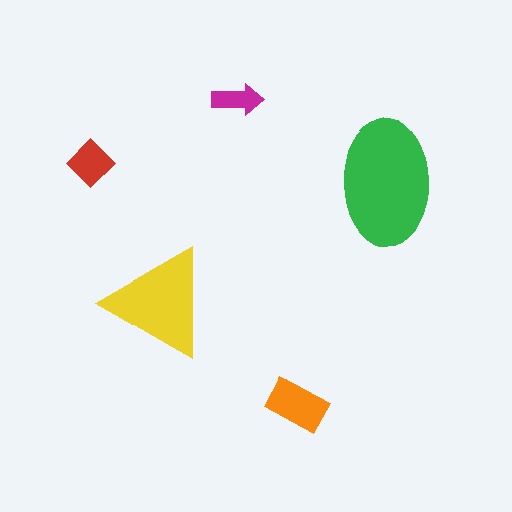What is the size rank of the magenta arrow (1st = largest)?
5th.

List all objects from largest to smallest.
The green ellipse, the yellow triangle, the orange rectangle, the red diamond, the magenta arrow.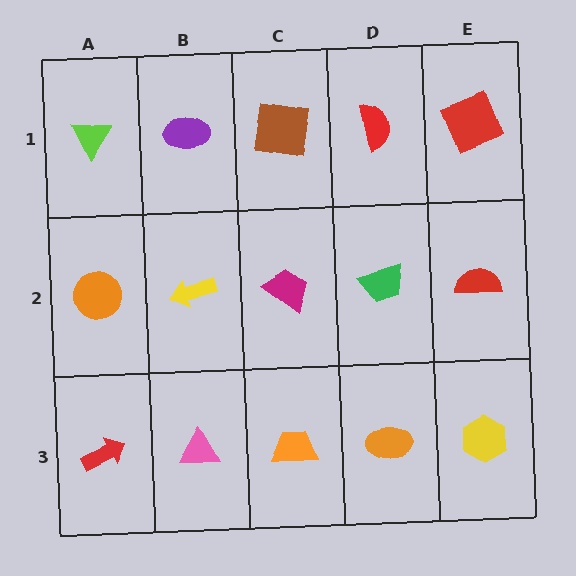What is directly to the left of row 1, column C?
A purple ellipse.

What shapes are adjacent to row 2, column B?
A purple ellipse (row 1, column B), a pink triangle (row 3, column B), an orange circle (row 2, column A), a magenta trapezoid (row 2, column C).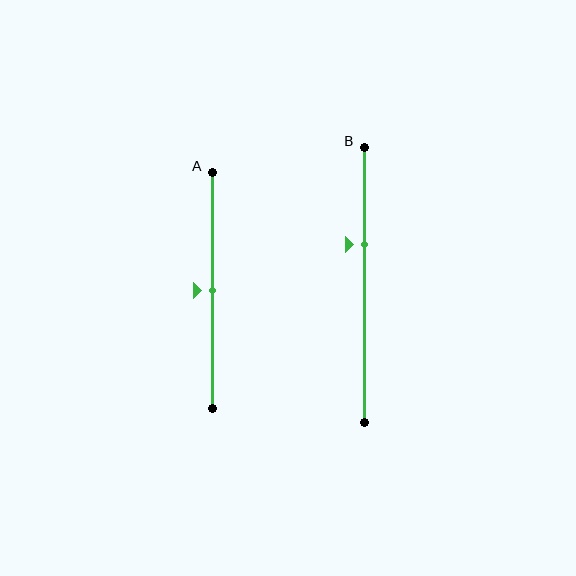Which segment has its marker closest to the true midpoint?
Segment A has its marker closest to the true midpoint.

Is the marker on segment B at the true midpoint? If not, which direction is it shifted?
No, the marker on segment B is shifted upward by about 15% of the segment length.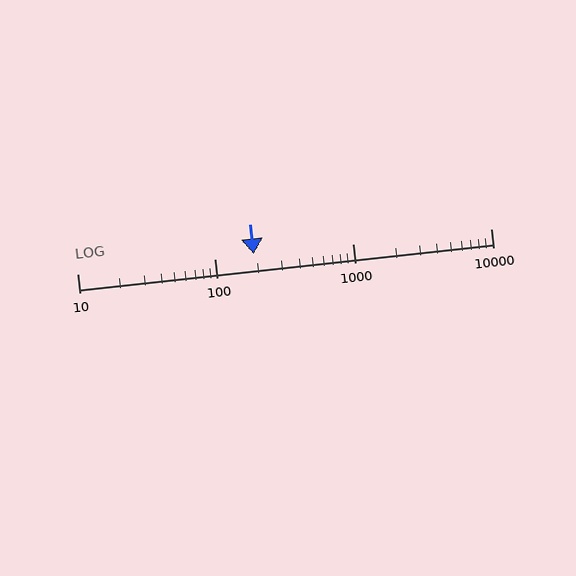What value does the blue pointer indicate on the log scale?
The pointer indicates approximately 190.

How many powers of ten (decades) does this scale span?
The scale spans 3 decades, from 10 to 10000.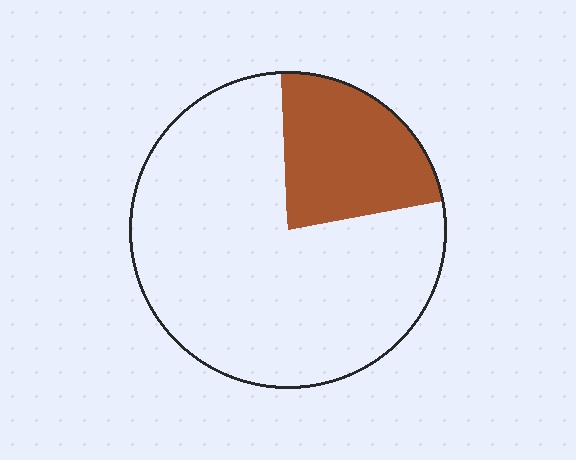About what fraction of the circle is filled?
About one quarter (1/4).